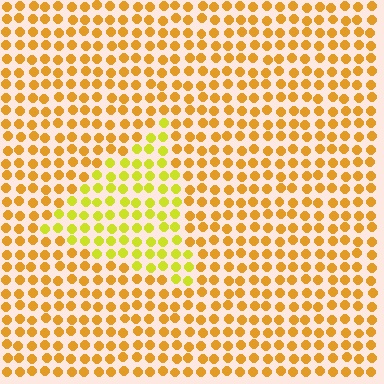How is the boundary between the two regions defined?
The boundary is defined purely by a slight shift in hue (about 30 degrees). Spacing, size, and orientation are identical on both sides.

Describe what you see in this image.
The image is filled with small orange elements in a uniform arrangement. A triangle-shaped region is visible where the elements are tinted to a slightly different hue, forming a subtle color boundary.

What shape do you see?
I see a triangle.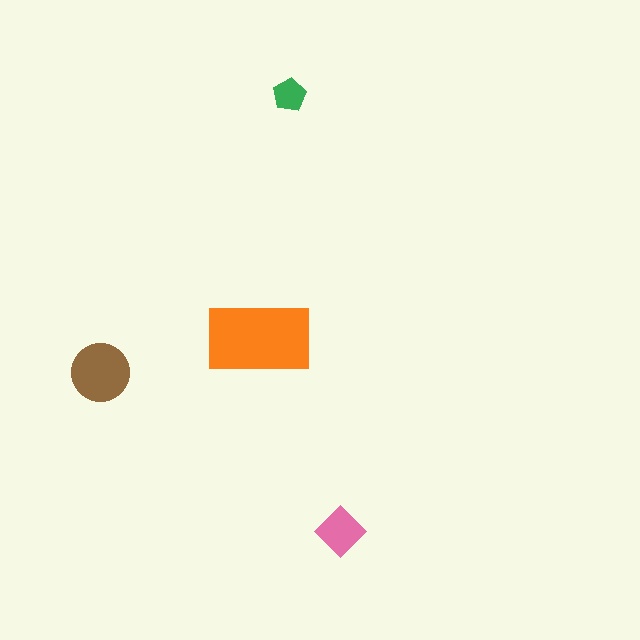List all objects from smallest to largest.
The green pentagon, the pink diamond, the brown circle, the orange rectangle.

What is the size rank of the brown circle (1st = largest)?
2nd.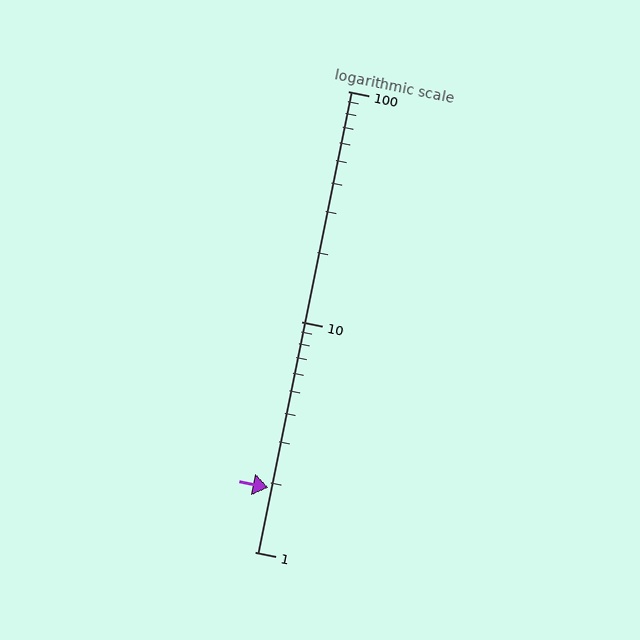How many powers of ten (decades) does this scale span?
The scale spans 2 decades, from 1 to 100.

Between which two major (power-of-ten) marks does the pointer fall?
The pointer is between 1 and 10.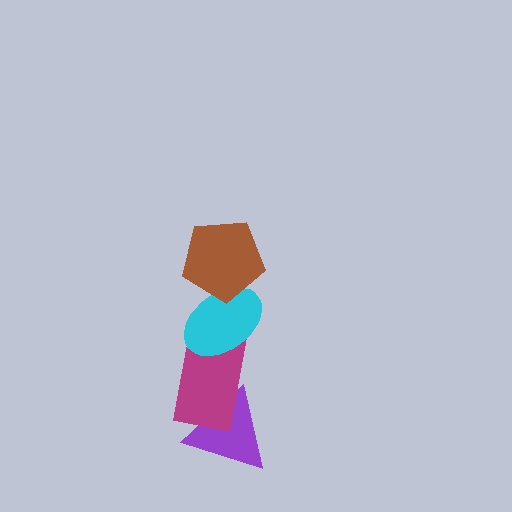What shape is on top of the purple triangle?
The magenta rectangle is on top of the purple triangle.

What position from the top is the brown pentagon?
The brown pentagon is 1st from the top.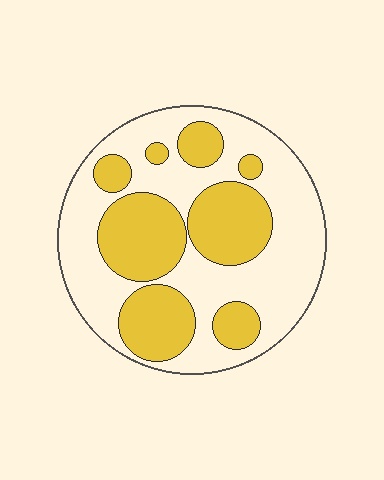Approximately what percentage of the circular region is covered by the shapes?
Approximately 40%.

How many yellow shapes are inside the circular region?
8.